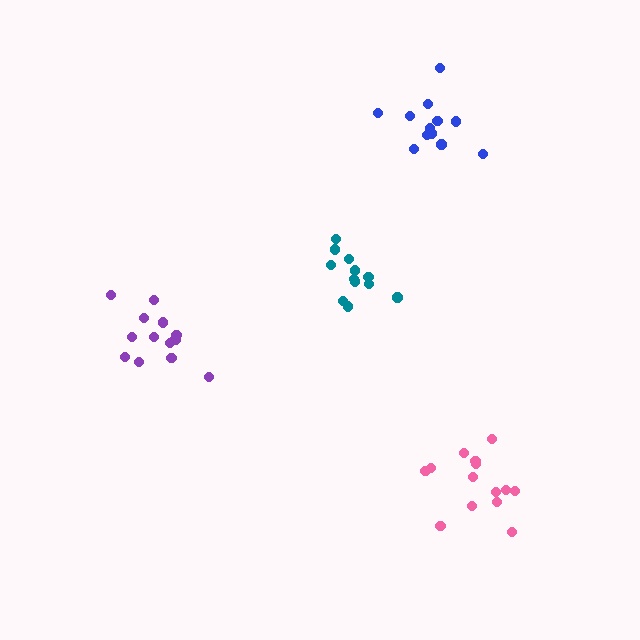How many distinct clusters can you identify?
There are 4 distinct clusters.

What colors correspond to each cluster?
The clusters are colored: purple, blue, pink, teal.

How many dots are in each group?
Group 1: 13 dots, Group 2: 12 dots, Group 3: 14 dots, Group 4: 12 dots (51 total).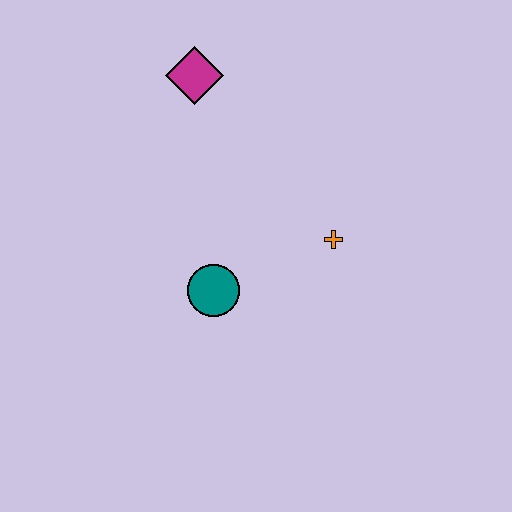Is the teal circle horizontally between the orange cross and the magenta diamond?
Yes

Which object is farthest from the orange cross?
The magenta diamond is farthest from the orange cross.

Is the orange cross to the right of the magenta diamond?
Yes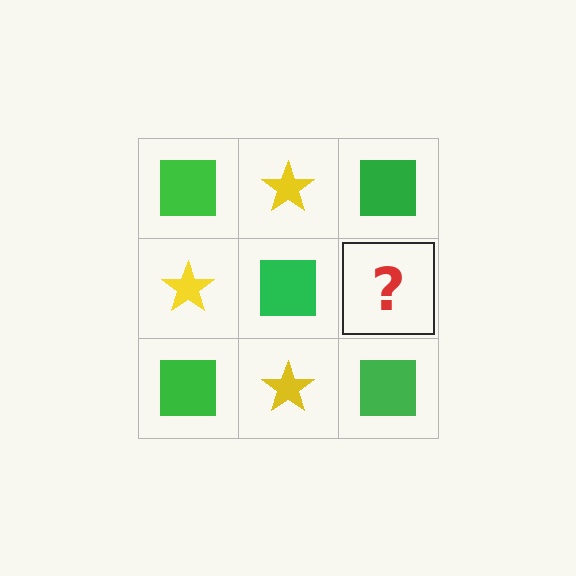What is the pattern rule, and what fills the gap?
The rule is that it alternates green square and yellow star in a checkerboard pattern. The gap should be filled with a yellow star.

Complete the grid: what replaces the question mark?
The question mark should be replaced with a yellow star.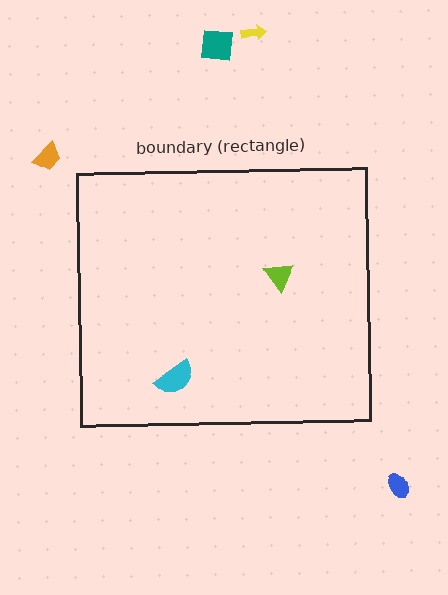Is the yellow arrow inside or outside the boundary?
Outside.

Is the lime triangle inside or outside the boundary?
Inside.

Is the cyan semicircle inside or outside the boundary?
Inside.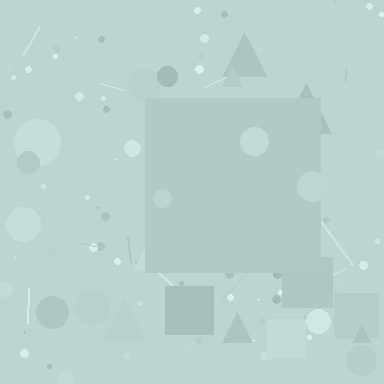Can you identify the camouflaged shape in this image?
The camouflaged shape is a square.